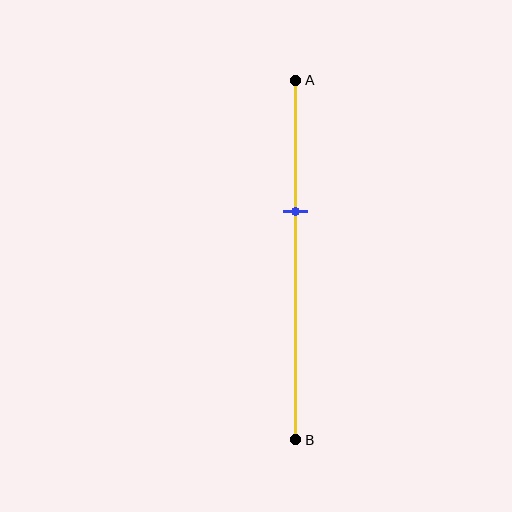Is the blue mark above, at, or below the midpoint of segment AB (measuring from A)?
The blue mark is above the midpoint of segment AB.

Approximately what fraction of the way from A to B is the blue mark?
The blue mark is approximately 35% of the way from A to B.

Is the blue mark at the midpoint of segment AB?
No, the mark is at about 35% from A, not at the 50% midpoint.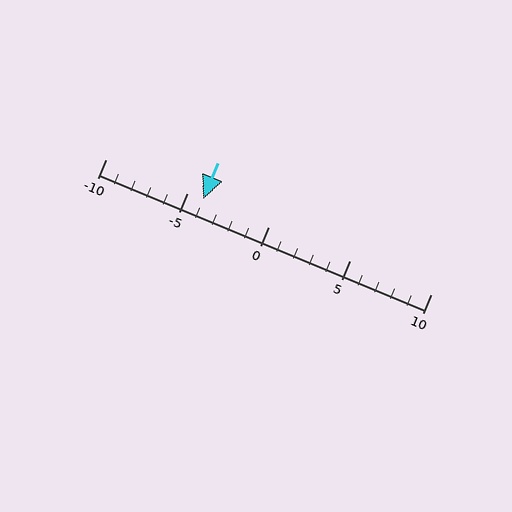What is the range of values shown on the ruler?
The ruler shows values from -10 to 10.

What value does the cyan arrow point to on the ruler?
The cyan arrow points to approximately -4.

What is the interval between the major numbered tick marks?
The major tick marks are spaced 5 units apart.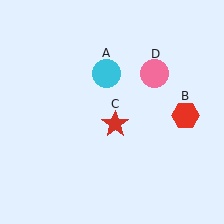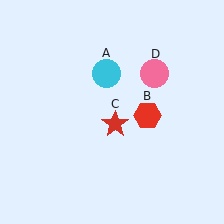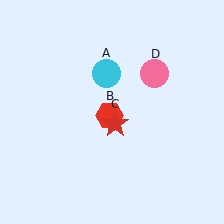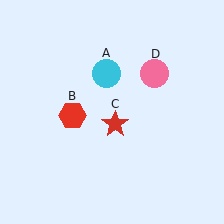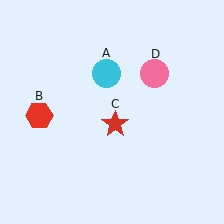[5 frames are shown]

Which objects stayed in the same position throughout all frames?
Cyan circle (object A) and red star (object C) and pink circle (object D) remained stationary.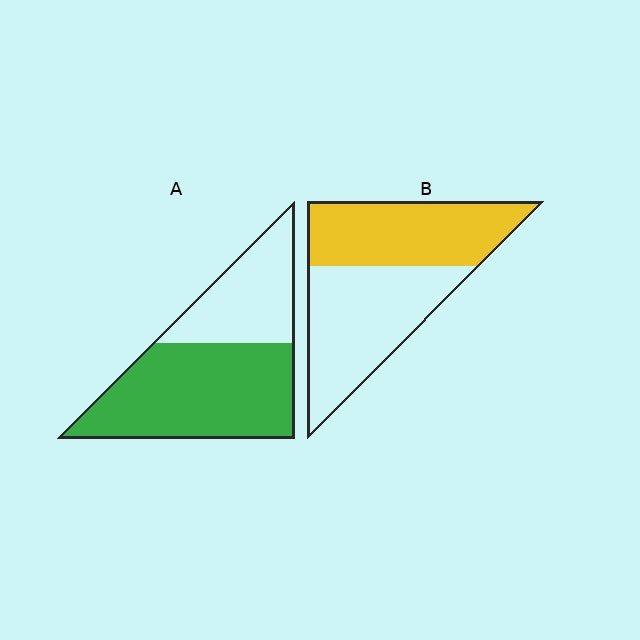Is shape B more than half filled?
Roughly half.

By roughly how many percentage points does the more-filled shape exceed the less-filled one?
By roughly 15 percentage points (A over B).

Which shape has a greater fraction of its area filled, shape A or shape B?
Shape A.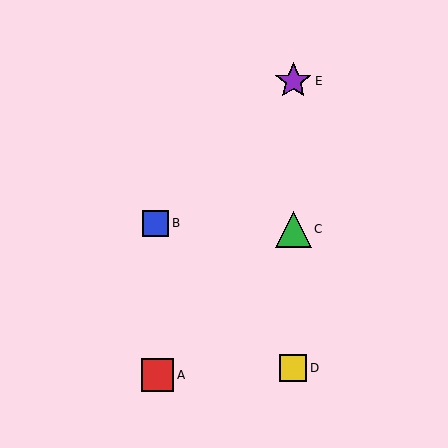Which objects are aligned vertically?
Objects C, D, E are aligned vertically.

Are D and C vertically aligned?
Yes, both are at x≈293.